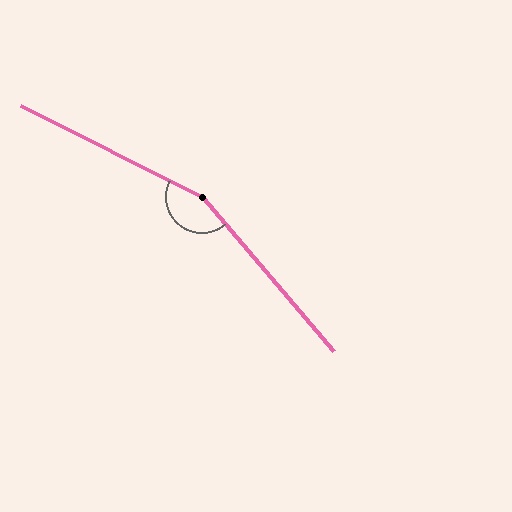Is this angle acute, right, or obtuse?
It is obtuse.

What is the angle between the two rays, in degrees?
Approximately 157 degrees.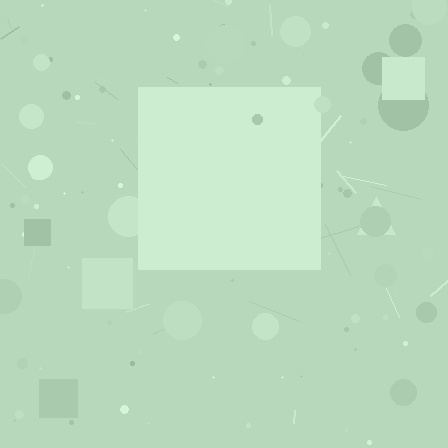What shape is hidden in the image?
A square is hidden in the image.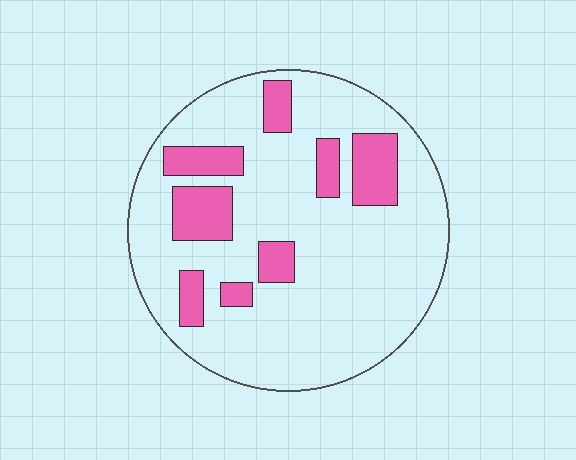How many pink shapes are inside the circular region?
8.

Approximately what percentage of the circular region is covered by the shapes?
Approximately 20%.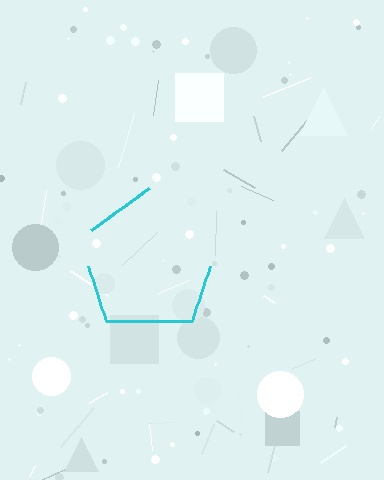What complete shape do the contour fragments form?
The contour fragments form a pentagon.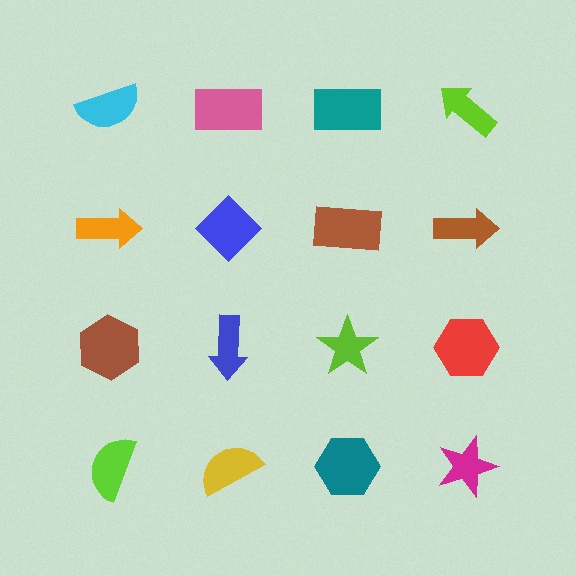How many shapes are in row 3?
4 shapes.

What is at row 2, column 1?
An orange arrow.